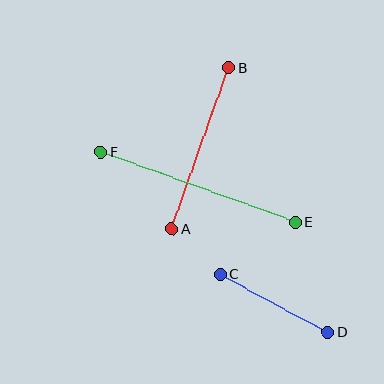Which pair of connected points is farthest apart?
Points E and F are farthest apart.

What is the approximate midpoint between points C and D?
The midpoint is at approximately (274, 303) pixels.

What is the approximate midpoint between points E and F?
The midpoint is at approximately (198, 187) pixels.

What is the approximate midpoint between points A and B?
The midpoint is at approximately (200, 148) pixels.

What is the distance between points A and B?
The distance is approximately 171 pixels.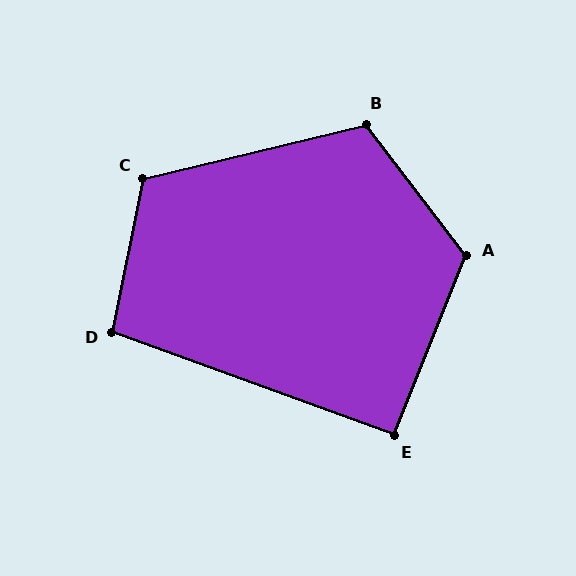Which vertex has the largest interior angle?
A, at approximately 121 degrees.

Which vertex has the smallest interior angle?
E, at approximately 92 degrees.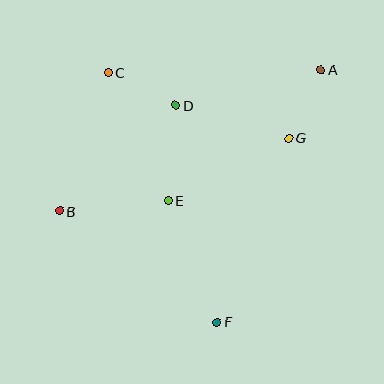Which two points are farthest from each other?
Points A and B are farthest from each other.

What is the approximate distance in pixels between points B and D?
The distance between B and D is approximately 157 pixels.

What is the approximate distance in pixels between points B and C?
The distance between B and C is approximately 147 pixels.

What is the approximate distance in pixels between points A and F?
The distance between A and F is approximately 273 pixels.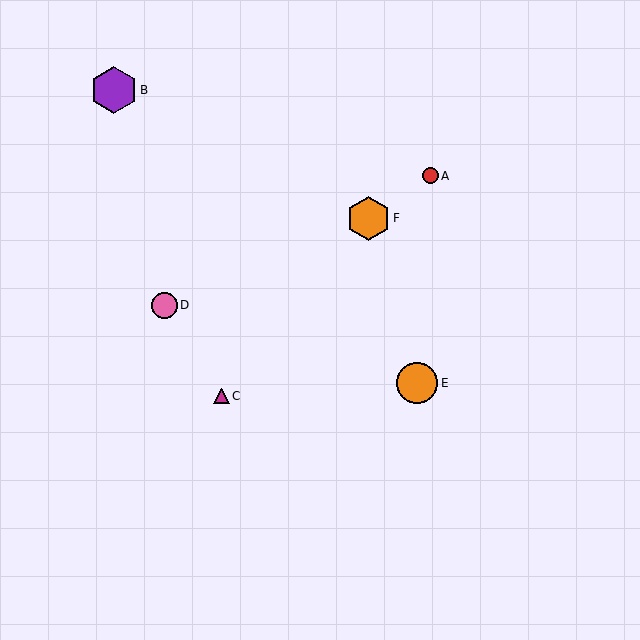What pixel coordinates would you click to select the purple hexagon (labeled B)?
Click at (114, 90) to select the purple hexagon B.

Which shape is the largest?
The purple hexagon (labeled B) is the largest.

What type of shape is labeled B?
Shape B is a purple hexagon.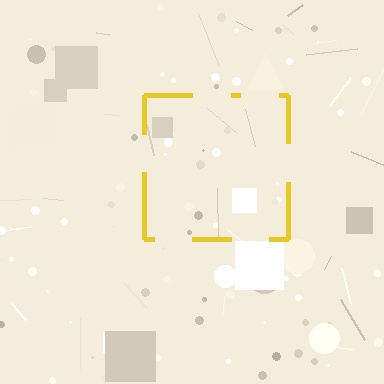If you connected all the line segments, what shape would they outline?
They would outline a square.